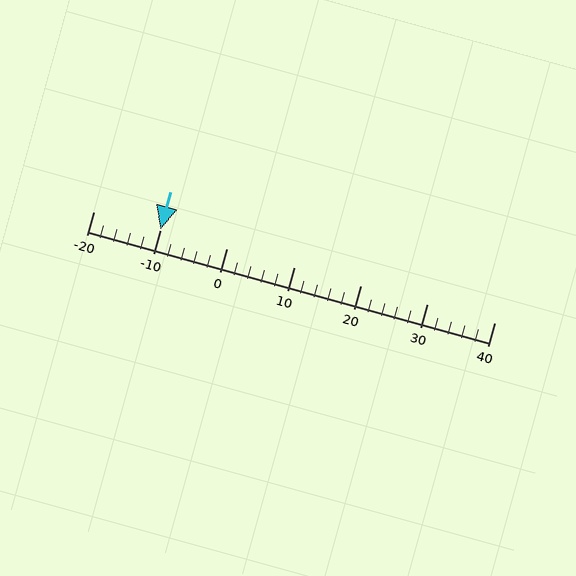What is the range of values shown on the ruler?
The ruler shows values from -20 to 40.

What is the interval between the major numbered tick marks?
The major tick marks are spaced 10 units apart.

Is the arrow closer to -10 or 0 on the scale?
The arrow is closer to -10.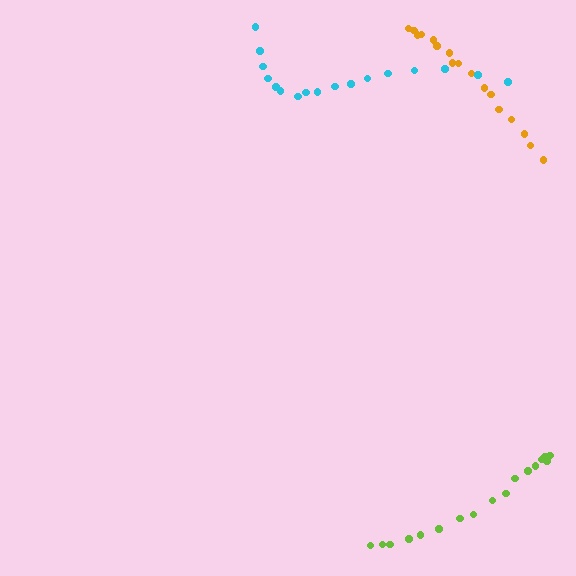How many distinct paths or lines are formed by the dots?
There are 3 distinct paths.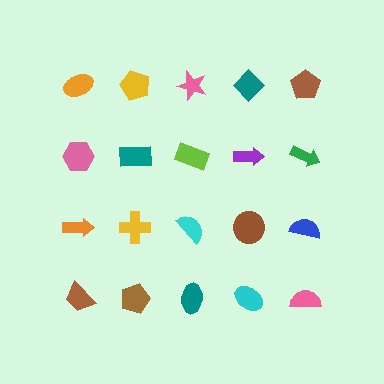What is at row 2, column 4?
A purple arrow.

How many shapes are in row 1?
5 shapes.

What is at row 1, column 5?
A brown pentagon.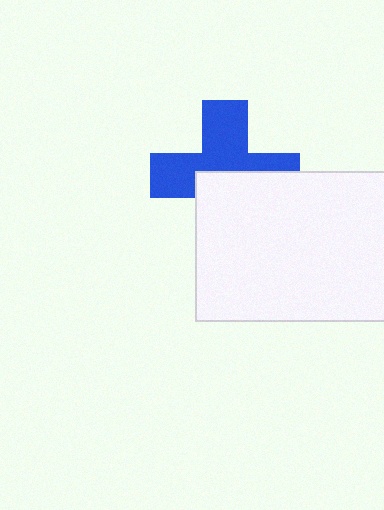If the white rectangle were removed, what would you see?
You would see the complete blue cross.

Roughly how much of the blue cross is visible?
About half of it is visible (roughly 55%).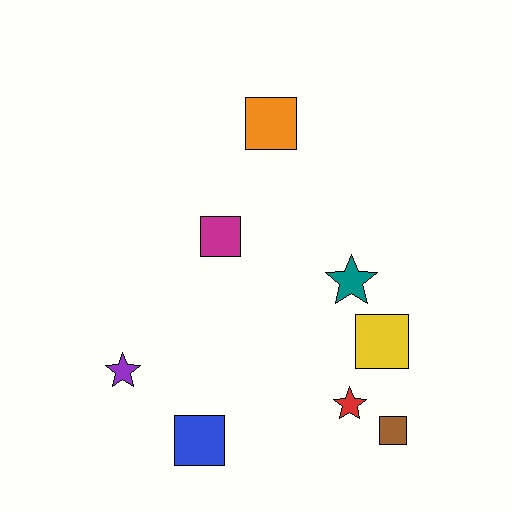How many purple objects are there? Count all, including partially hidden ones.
There is 1 purple object.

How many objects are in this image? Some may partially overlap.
There are 8 objects.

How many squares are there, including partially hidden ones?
There are 5 squares.